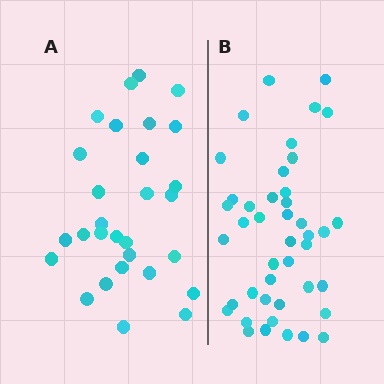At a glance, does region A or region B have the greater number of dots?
Region B (the right region) has more dots.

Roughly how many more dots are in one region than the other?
Region B has approximately 15 more dots than region A.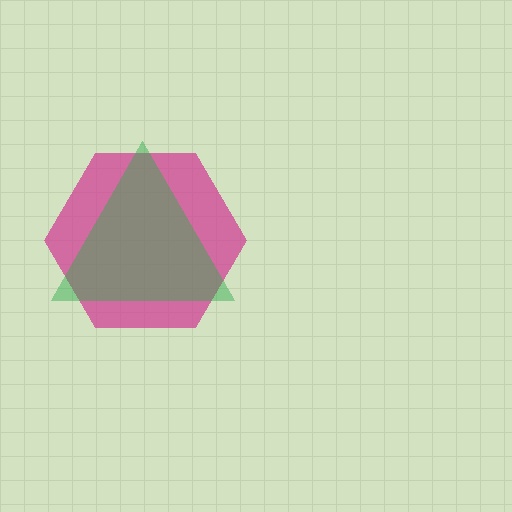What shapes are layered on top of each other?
The layered shapes are: a magenta hexagon, a green triangle.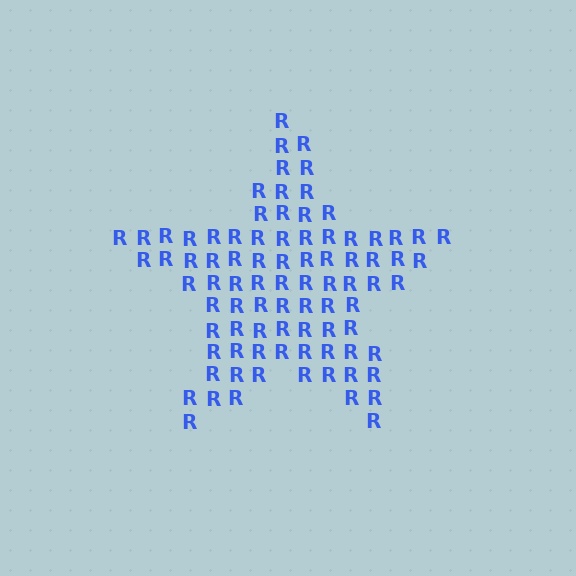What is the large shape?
The large shape is a star.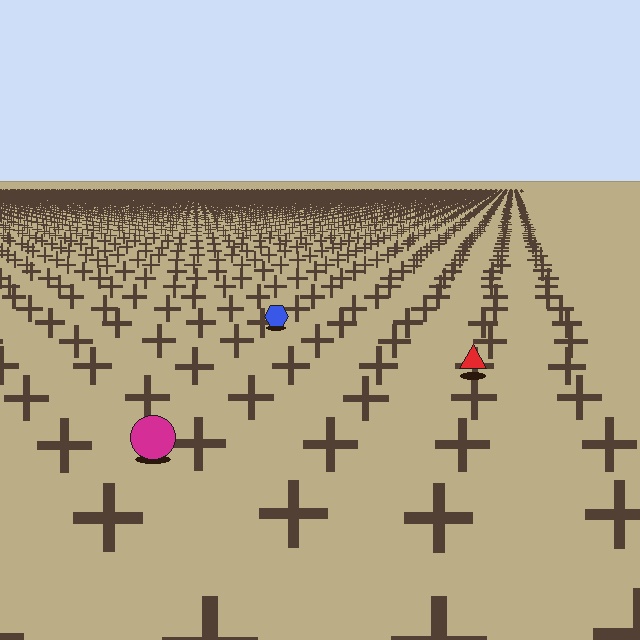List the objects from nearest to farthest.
From nearest to farthest: the magenta circle, the red triangle, the blue hexagon.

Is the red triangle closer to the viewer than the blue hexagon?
Yes. The red triangle is closer — you can tell from the texture gradient: the ground texture is coarser near it.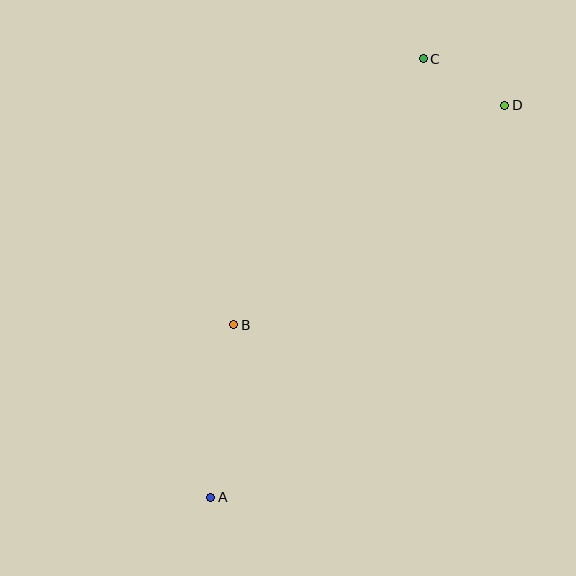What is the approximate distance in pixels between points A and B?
The distance between A and B is approximately 174 pixels.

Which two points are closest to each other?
Points C and D are closest to each other.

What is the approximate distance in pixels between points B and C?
The distance between B and C is approximately 326 pixels.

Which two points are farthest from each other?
Points A and D are farthest from each other.